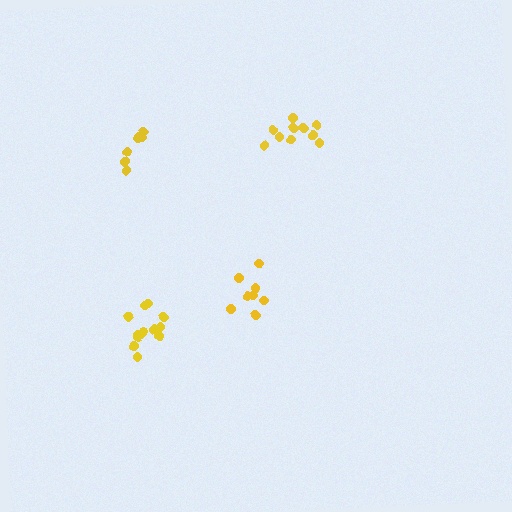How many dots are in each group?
Group 1: 7 dots, Group 2: 13 dots, Group 3: 8 dots, Group 4: 10 dots (38 total).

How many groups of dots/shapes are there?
There are 4 groups.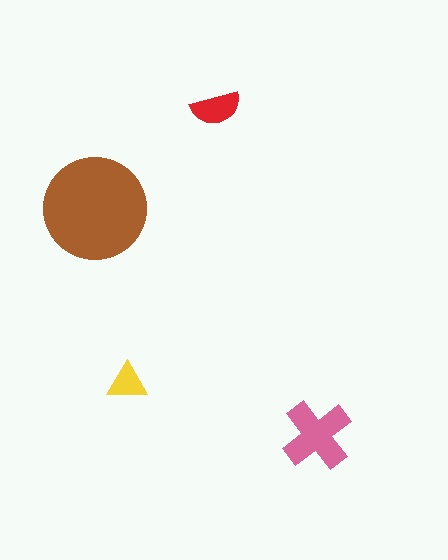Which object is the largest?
The brown circle.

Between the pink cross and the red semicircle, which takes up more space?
The pink cross.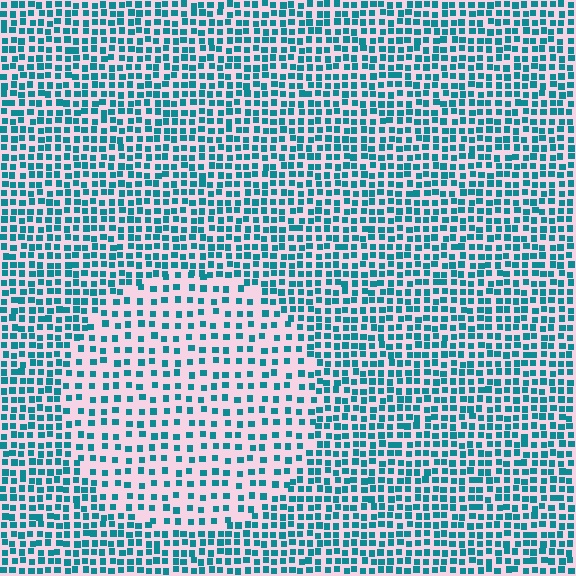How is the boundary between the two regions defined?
The boundary is defined by a change in element density (approximately 1.9x ratio). All elements are the same color, size, and shape.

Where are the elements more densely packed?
The elements are more densely packed outside the circle boundary.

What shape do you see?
I see a circle.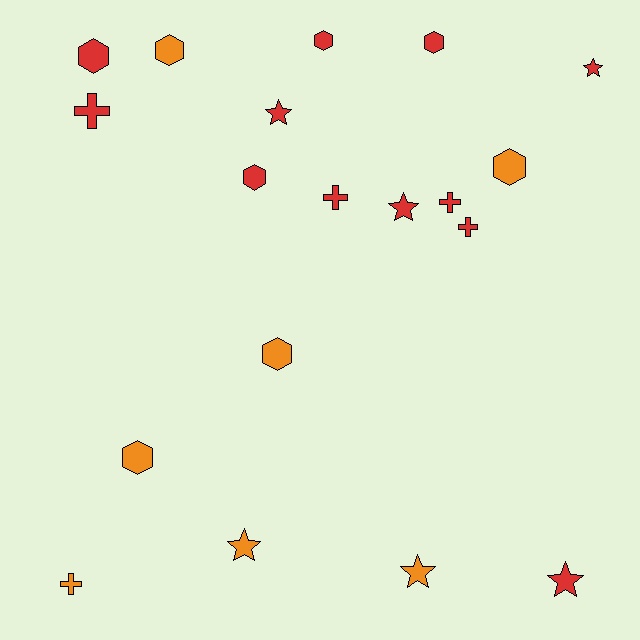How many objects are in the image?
There are 19 objects.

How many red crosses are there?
There are 4 red crosses.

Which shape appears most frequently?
Hexagon, with 8 objects.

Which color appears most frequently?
Red, with 12 objects.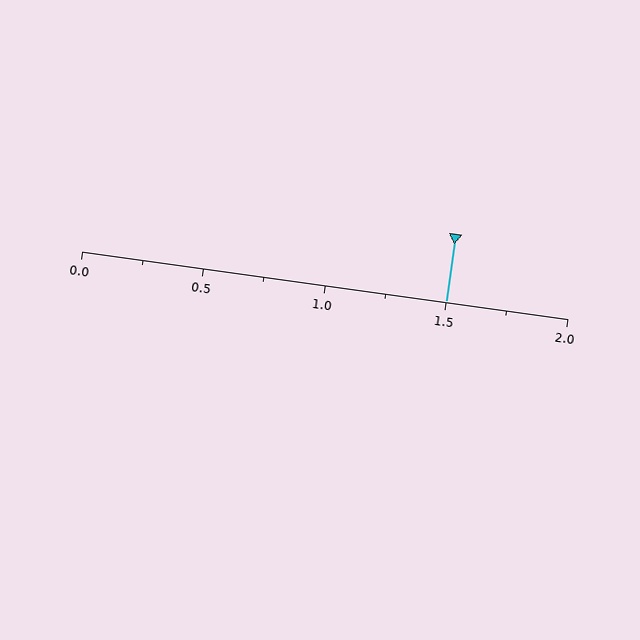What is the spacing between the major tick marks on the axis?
The major ticks are spaced 0.5 apart.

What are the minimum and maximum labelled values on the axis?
The axis runs from 0.0 to 2.0.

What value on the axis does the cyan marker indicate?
The marker indicates approximately 1.5.